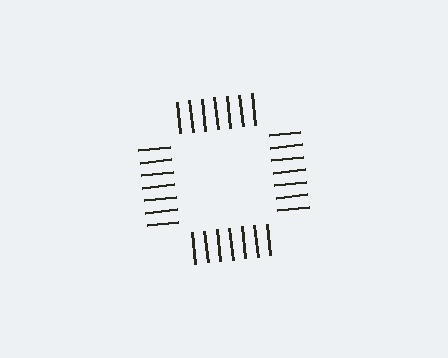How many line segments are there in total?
28 — 7 along each of the 4 edges.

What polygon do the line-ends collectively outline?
An illusory square — the line segments terminate on its edges but no continuous stroke is drawn.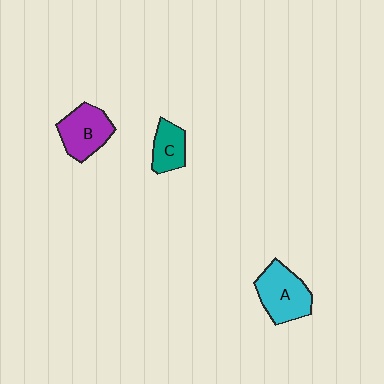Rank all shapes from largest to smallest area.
From largest to smallest: A (cyan), B (purple), C (teal).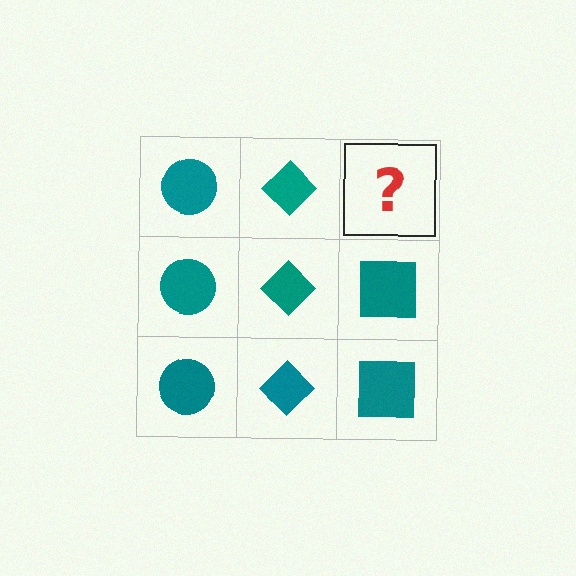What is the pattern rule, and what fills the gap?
The rule is that each column has a consistent shape. The gap should be filled with a teal square.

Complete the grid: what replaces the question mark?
The question mark should be replaced with a teal square.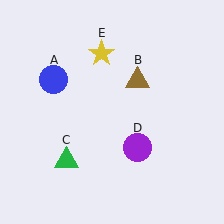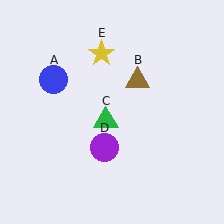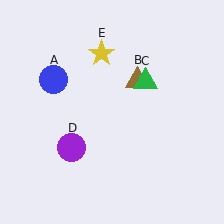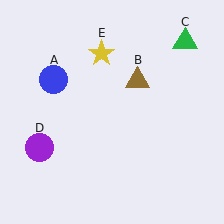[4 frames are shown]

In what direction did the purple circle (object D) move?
The purple circle (object D) moved left.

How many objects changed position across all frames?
2 objects changed position: green triangle (object C), purple circle (object D).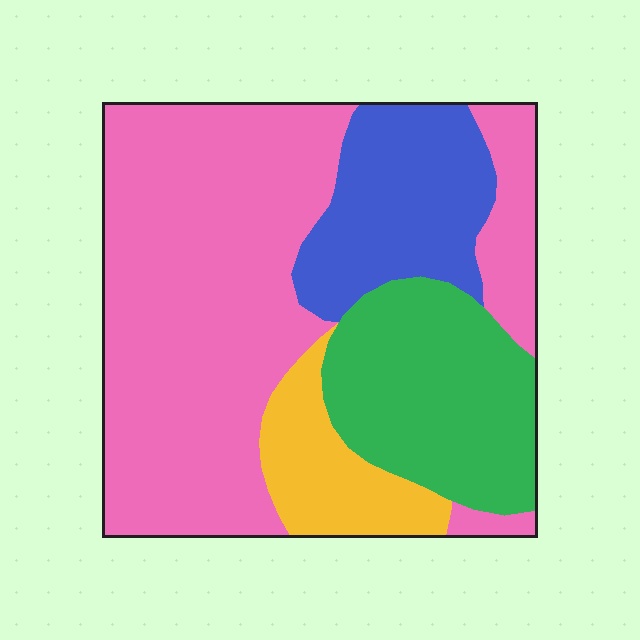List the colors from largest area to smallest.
From largest to smallest: pink, green, blue, yellow.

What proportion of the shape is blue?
Blue takes up less than a sixth of the shape.